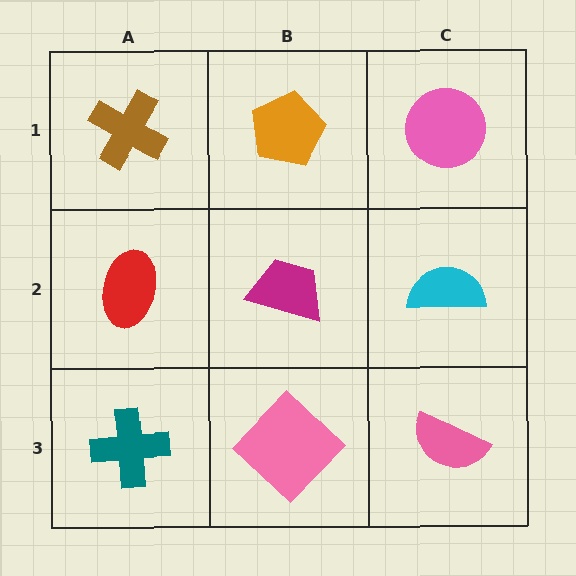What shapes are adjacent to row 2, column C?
A pink circle (row 1, column C), a pink semicircle (row 3, column C), a magenta trapezoid (row 2, column B).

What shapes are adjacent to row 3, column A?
A red ellipse (row 2, column A), a pink diamond (row 3, column B).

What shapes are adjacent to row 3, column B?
A magenta trapezoid (row 2, column B), a teal cross (row 3, column A), a pink semicircle (row 3, column C).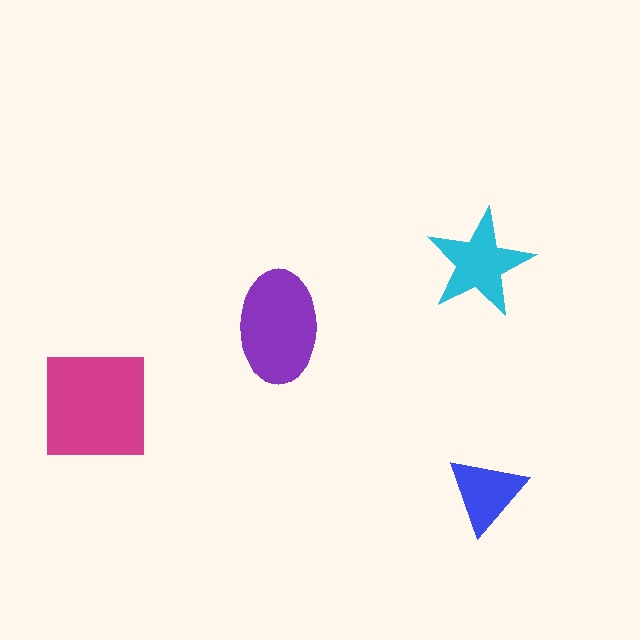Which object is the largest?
The magenta square.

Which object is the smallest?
The blue triangle.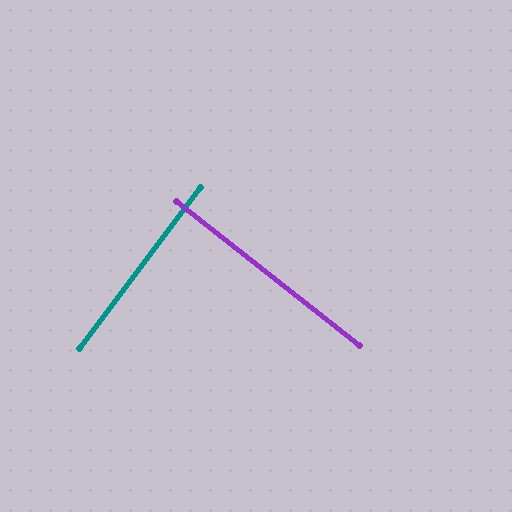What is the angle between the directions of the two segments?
Approximately 89 degrees.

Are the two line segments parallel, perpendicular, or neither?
Perpendicular — they meet at approximately 89°.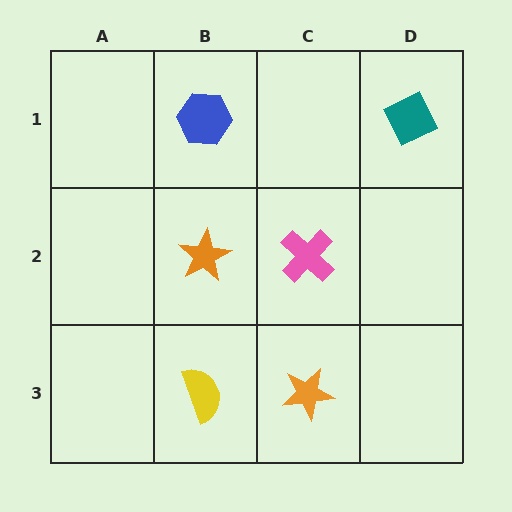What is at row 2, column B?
An orange star.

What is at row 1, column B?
A blue hexagon.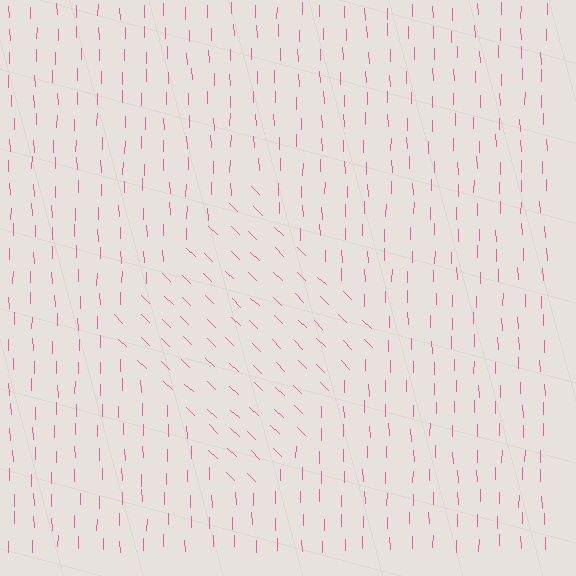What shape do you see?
I see a diamond.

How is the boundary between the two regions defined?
The boundary is defined purely by a change in line orientation (approximately 45 degrees difference). All lines are the same color and thickness.